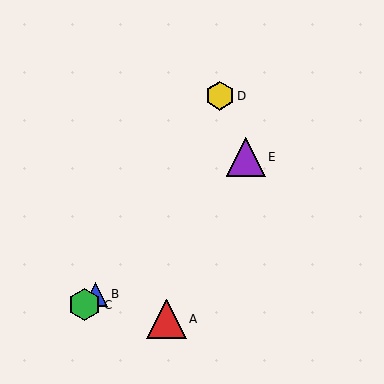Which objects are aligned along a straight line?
Objects B, C, E are aligned along a straight line.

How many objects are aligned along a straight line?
3 objects (B, C, E) are aligned along a straight line.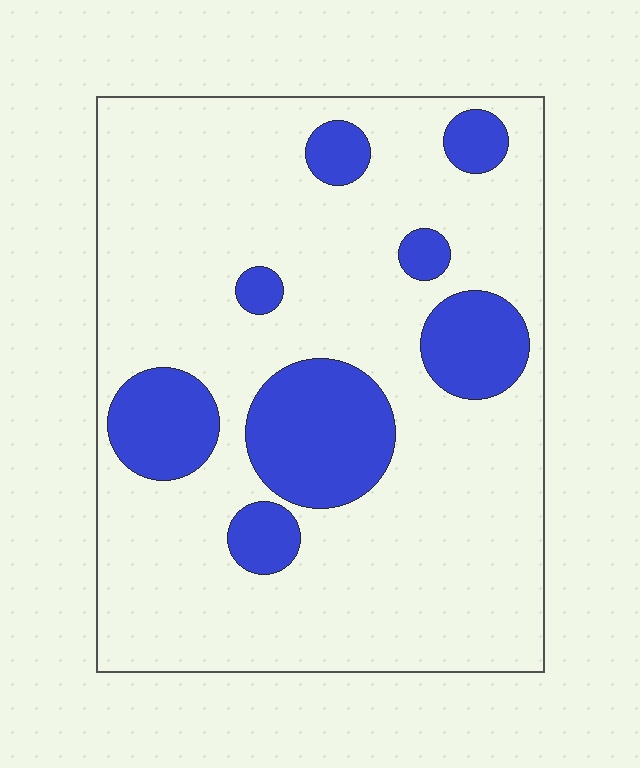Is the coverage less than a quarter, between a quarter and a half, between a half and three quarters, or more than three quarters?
Less than a quarter.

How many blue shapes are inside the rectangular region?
8.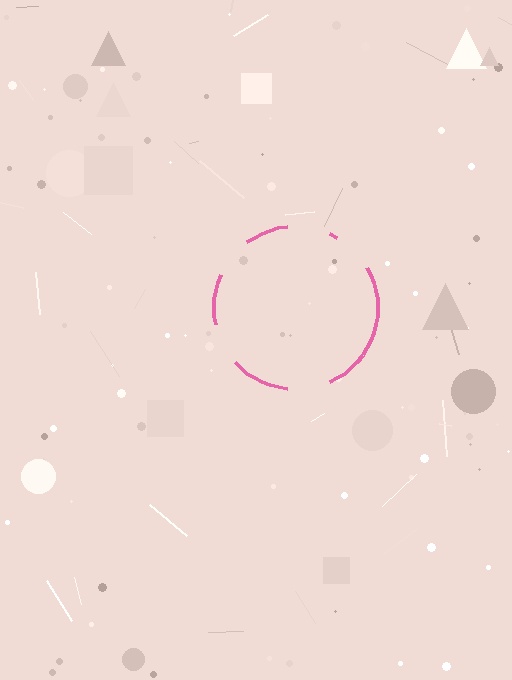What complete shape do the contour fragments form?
The contour fragments form a circle.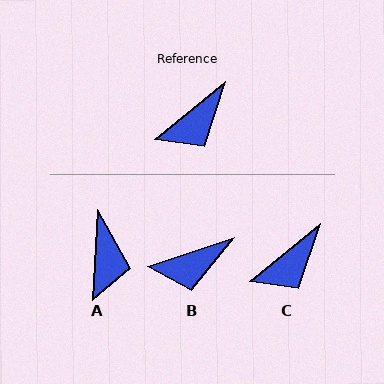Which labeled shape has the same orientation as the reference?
C.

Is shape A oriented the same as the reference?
No, it is off by about 47 degrees.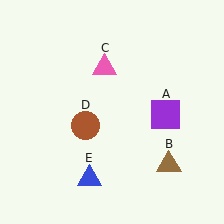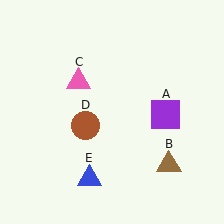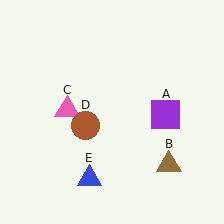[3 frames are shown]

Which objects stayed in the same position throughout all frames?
Purple square (object A) and brown triangle (object B) and brown circle (object D) and blue triangle (object E) remained stationary.